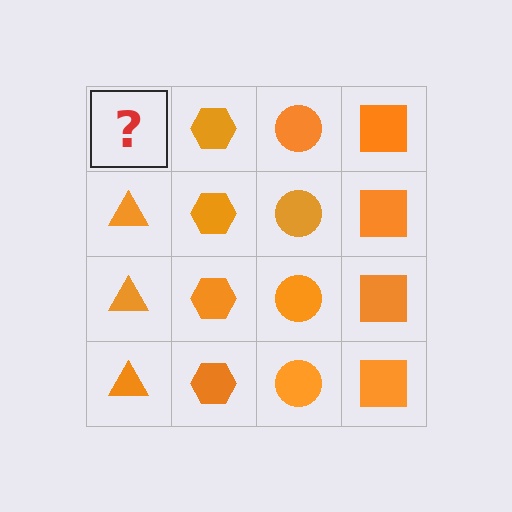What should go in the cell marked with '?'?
The missing cell should contain an orange triangle.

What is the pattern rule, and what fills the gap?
The rule is that each column has a consistent shape. The gap should be filled with an orange triangle.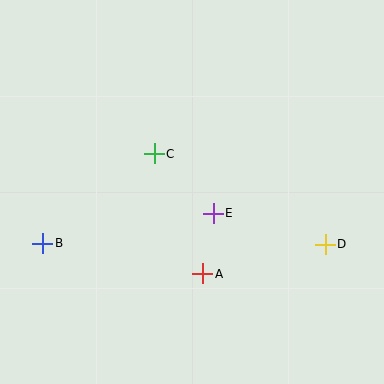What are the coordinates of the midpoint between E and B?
The midpoint between E and B is at (128, 228).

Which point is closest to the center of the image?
Point E at (213, 213) is closest to the center.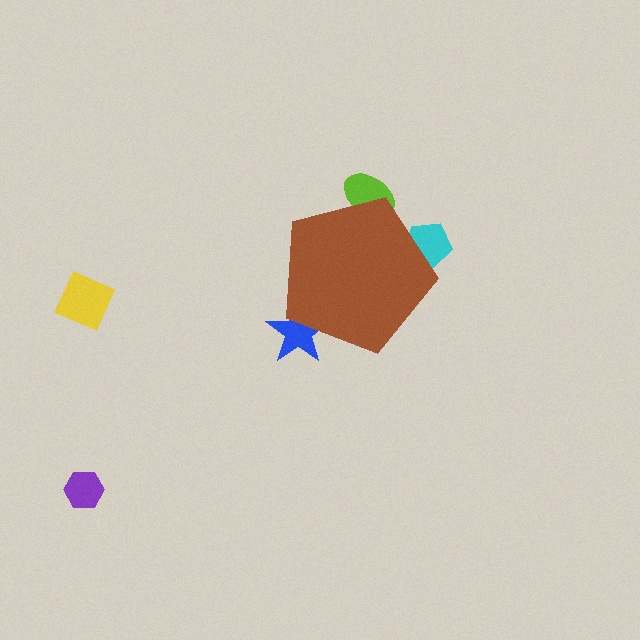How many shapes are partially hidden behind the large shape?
3 shapes are partially hidden.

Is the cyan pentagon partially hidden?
Yes, the cyan pentagon is partially hidden behind the brown pentagon.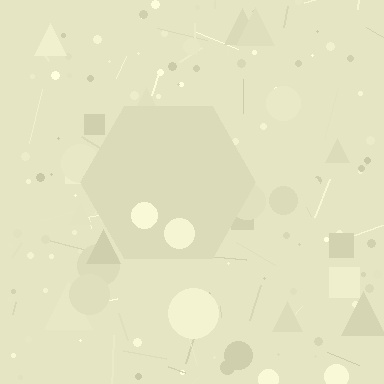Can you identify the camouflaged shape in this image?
The camouflaged shape is a hexagon.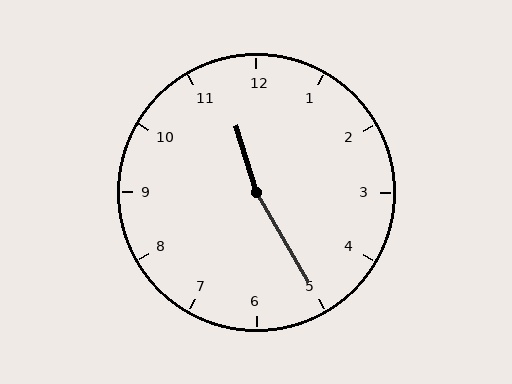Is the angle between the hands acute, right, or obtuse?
It is obtuse.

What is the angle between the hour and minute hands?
Approximately 168 degrees.